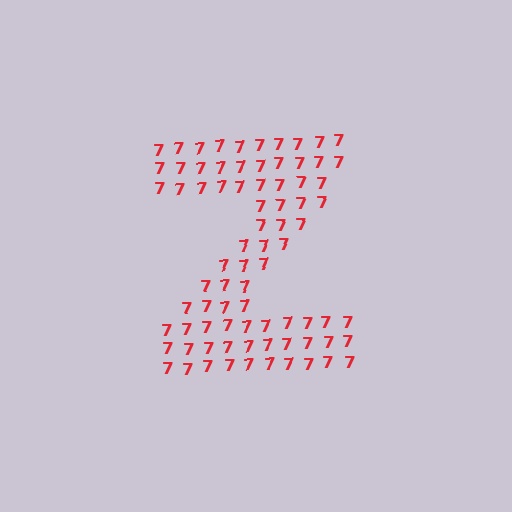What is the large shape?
The large shape is the letter Z.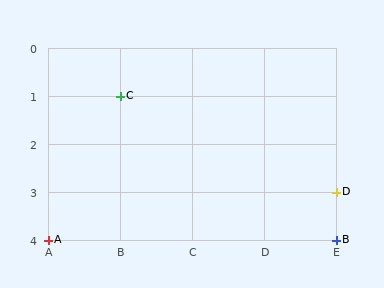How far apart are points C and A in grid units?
Points C and A are 1 column and 3 rows apart (about 3.2 grid units diagonally).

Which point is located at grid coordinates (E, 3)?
Point D is at (E, 3).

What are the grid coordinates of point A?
Point A is at grid coordinates (A, 4).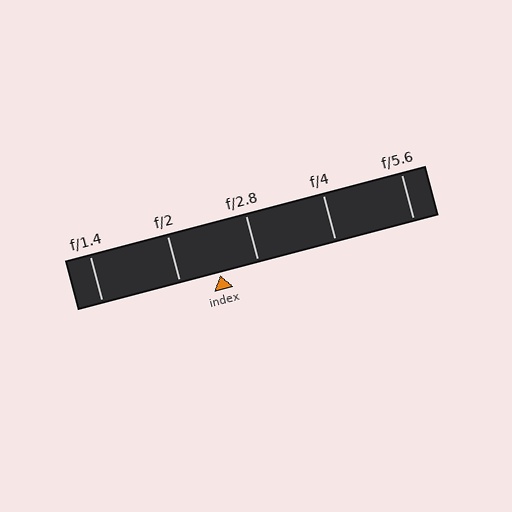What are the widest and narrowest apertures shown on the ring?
The widest aperture shown is f/1.4 and the narrowest is f/5.6.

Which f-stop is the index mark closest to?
The index mark is closest to f/2.8.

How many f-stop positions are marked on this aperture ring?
There are 5 f-stop positions marked.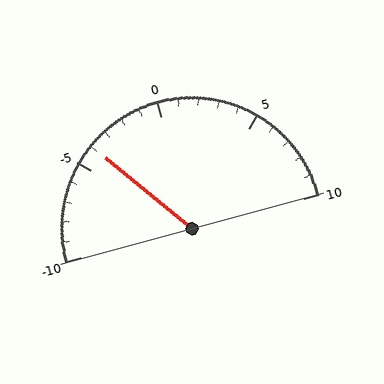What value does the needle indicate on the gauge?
The needle indicates approximately -4.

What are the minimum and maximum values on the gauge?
The gauge ranges from -10 to 10.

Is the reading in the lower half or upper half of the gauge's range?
The reading is in the lower half of the range (-10 to 10).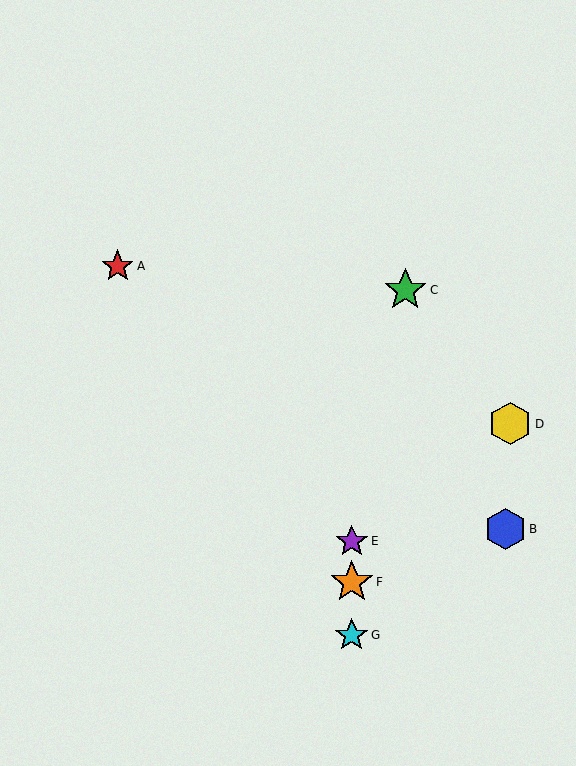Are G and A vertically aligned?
No, G is at x≈352 and A is at x≈118.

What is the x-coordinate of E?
Object E is at x≈352.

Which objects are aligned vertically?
Objects E, F, G are aligned vertically.